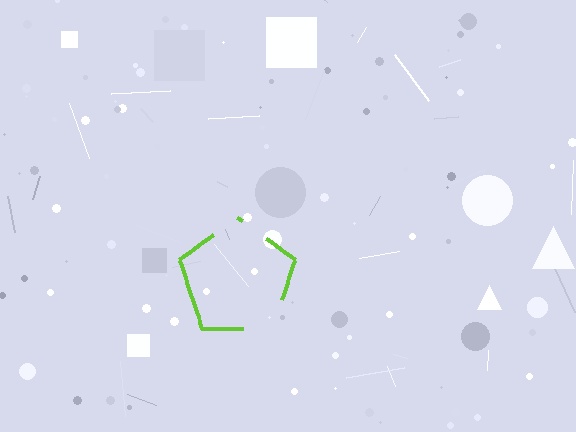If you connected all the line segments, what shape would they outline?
They would outline a pentagon.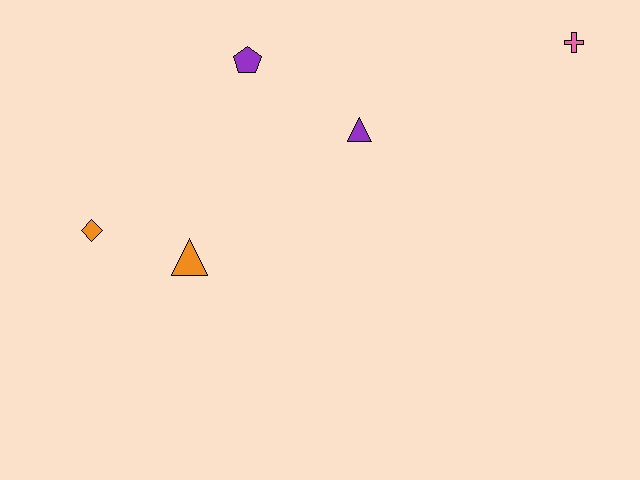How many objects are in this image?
There are 5 objects.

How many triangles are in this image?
There are 2 triangles.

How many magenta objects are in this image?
There are no magenta objects.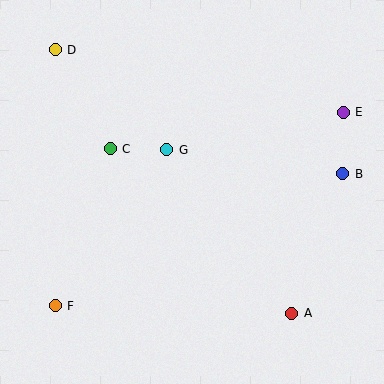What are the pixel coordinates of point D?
Point D is at (55, 50).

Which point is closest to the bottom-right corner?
Point A is closest to the bottom-right corner.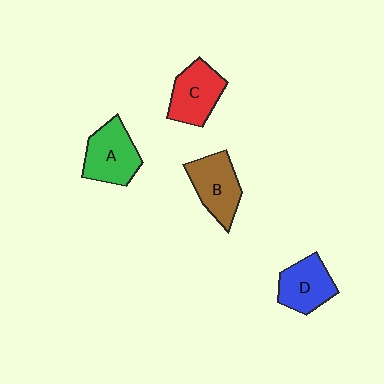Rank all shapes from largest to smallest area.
From largest to smallest: A (green), B (brown), C (red), D (blue).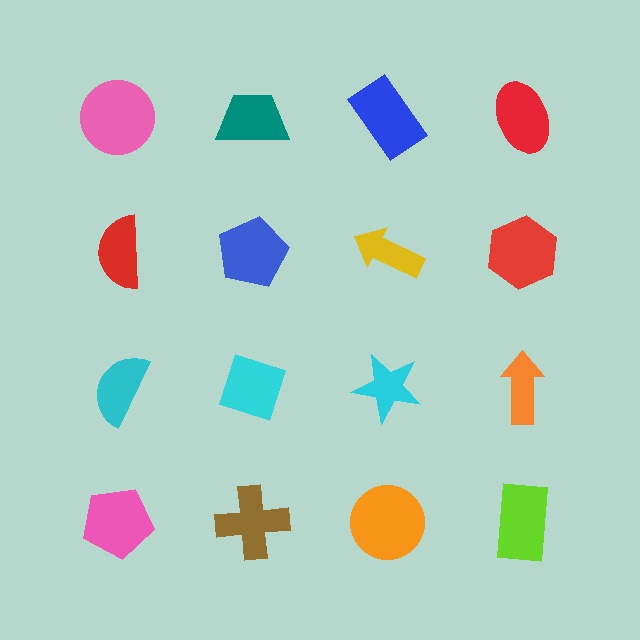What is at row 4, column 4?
A lime rectangle.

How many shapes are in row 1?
4 shapes.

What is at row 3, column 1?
A cyan semicircle.